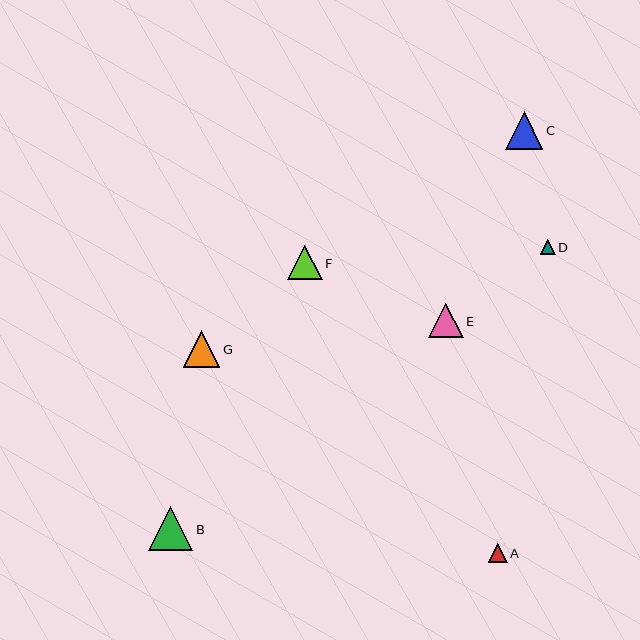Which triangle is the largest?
Triangle B is the largest with a size of approximately 44 pixels.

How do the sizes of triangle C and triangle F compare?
Triangle C and triangle F are approximately the same size.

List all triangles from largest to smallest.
From largest to smallest: B, C, G, E, F, A, D.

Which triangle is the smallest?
Triangle D is the smallest with a size of approximately 15 pixels.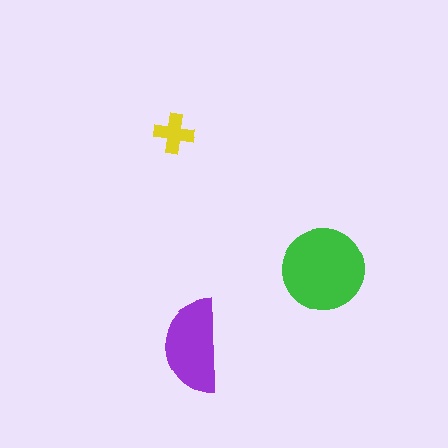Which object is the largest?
The green circle.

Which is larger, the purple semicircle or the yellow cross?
The purple semicircle.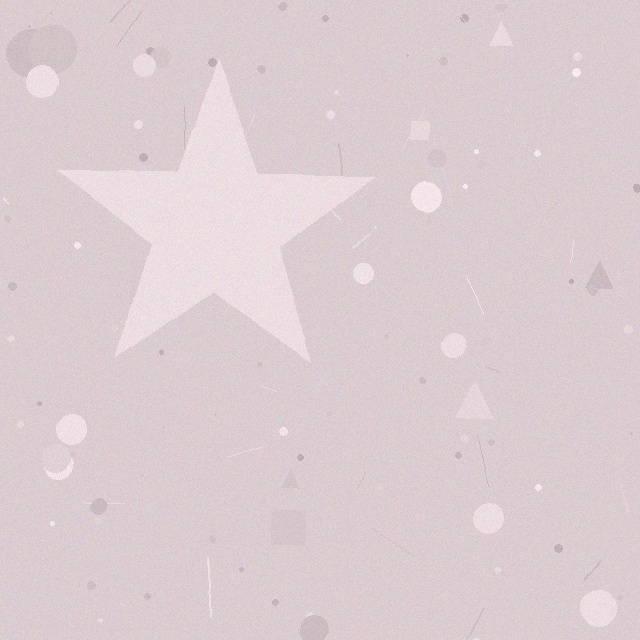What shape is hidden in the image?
A star is hidden in the image.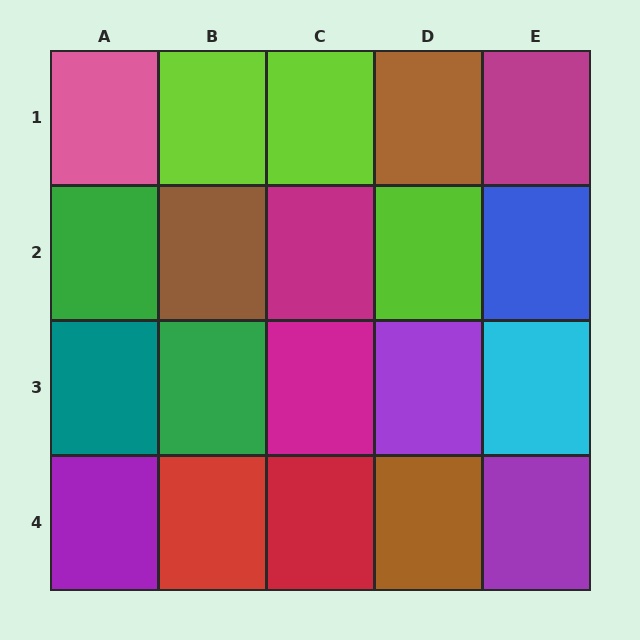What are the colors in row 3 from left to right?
Teal, green, magenta, purple, cyan.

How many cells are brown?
3 cells are brown.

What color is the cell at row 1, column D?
Brown.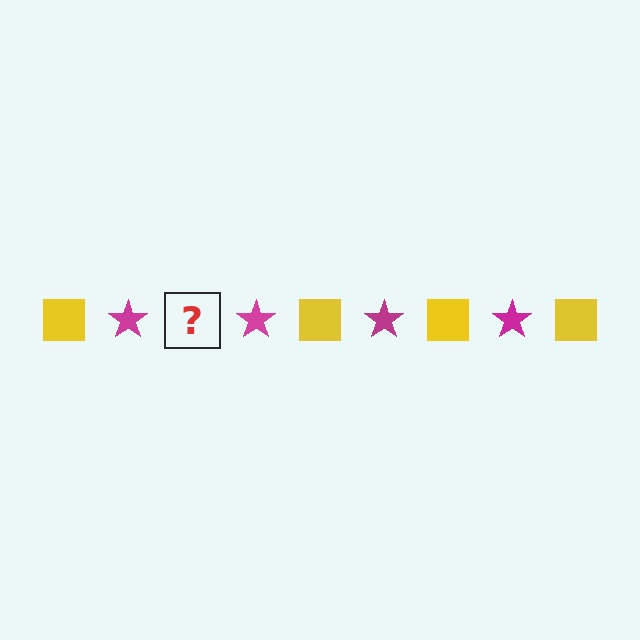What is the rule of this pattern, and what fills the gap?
The rule is that the pattern alternates between yellow square and magenta star. The gap should be filled with a yellow square.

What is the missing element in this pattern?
The missing element is a yellow square.